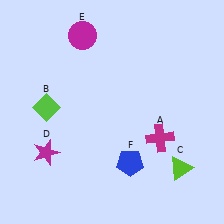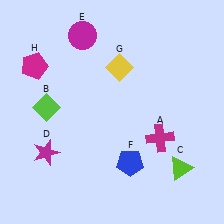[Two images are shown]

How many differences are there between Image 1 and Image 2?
There are 2 differences between the two images.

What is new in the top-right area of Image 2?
A yellow diamond (G) was added in the top-right area of Image 2.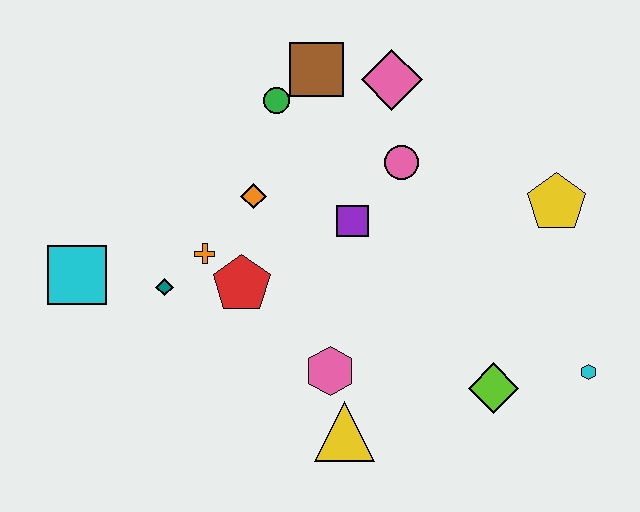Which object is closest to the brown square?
The green circle is closest to the brown square.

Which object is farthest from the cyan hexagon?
The cyan square is farthest from the cyan hexagon.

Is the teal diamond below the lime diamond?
No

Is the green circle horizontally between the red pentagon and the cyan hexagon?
Yes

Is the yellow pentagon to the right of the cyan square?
Yes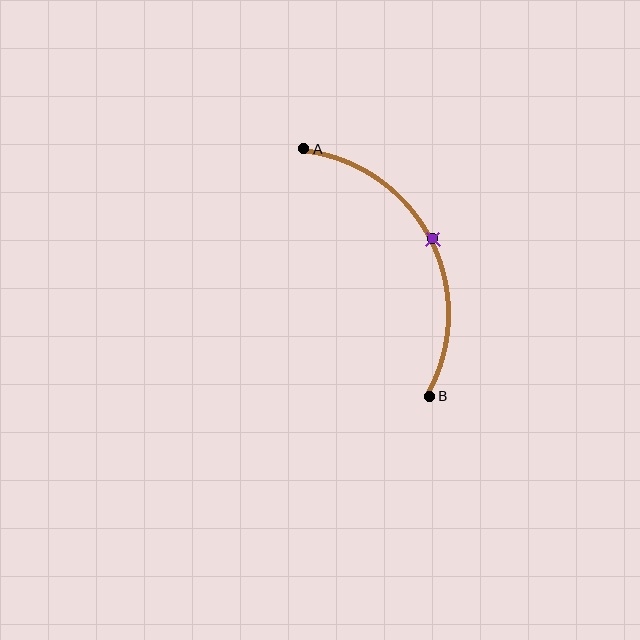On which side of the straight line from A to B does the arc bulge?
The arc bulges to the right of the straight line connecting A and B.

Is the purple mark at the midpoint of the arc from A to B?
Yes. The purple mark lies on the arc at equal arc-length from both A and B — it is the arc midpoint.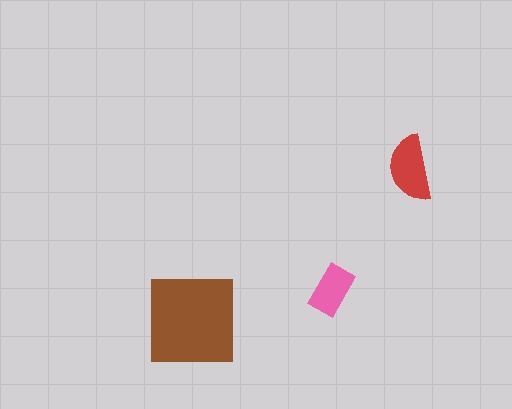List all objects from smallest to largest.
The pink rectangle, the red semicircle, the brown square.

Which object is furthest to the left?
The brown square is leftmost.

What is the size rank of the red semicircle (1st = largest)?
2nd.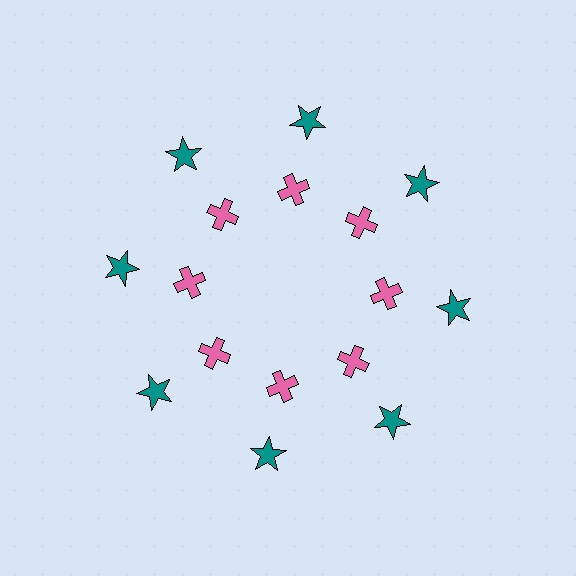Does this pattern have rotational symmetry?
Yes, this pattern has 8-fold rotational symmetry. It looks the same after rotating 45 degrees around the center.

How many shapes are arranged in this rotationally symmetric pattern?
There are 16 shapes, arranged in 8 groups of 2.